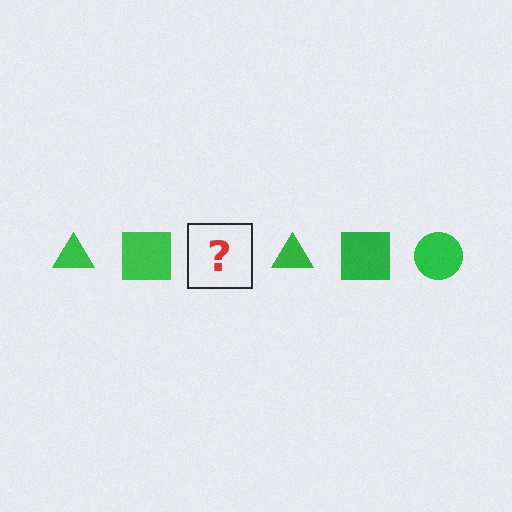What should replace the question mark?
The question mark should be replaced with a green circle.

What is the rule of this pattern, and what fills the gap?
The rule is that the pattern cycles through triangle, square, circle shapes in green. The gap should be filled with a green circle.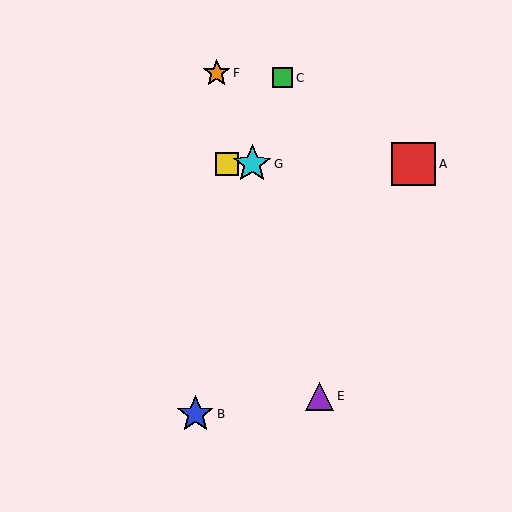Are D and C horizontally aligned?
No, D is at y≈164 and C is at y≈78.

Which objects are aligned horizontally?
Objects A, D, G are aligned horizontally.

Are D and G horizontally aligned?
Yes, both are at y≈164.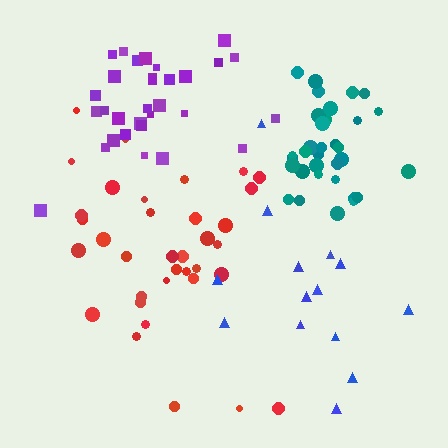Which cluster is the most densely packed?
Teal.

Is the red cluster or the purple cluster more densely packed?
Purple.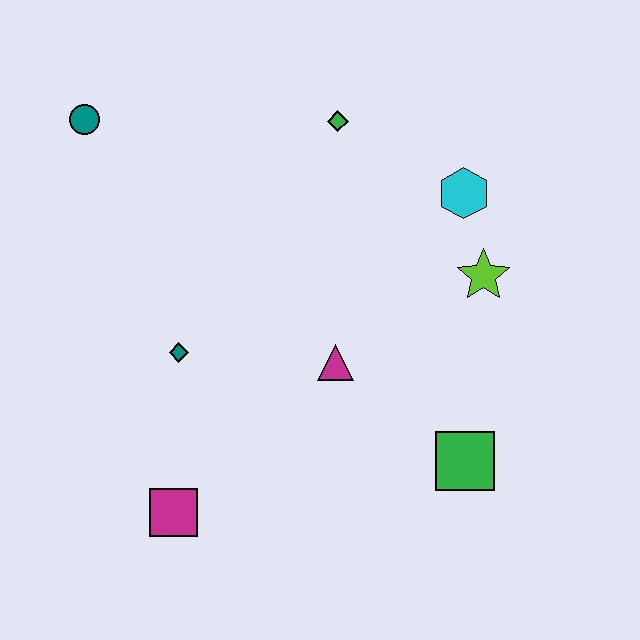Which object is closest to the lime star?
The cyan hexagon is closest to the lime star.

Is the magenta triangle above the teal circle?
No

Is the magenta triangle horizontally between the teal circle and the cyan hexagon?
Yes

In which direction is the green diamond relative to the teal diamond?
The green diamond is above the teal diamond.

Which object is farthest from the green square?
The teal circle is farthest from the green square.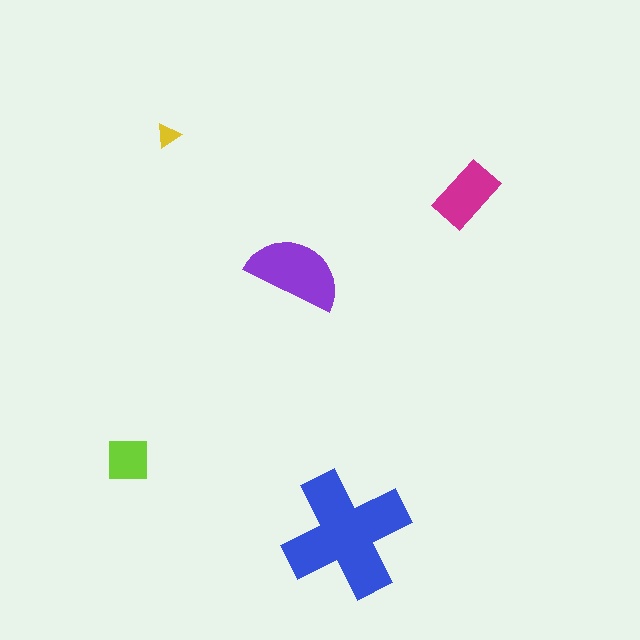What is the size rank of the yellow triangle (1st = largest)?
5th.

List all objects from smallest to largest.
The yellow triangle, the lime square, the magenta rectangle, the purple semicircle, the blue cross.